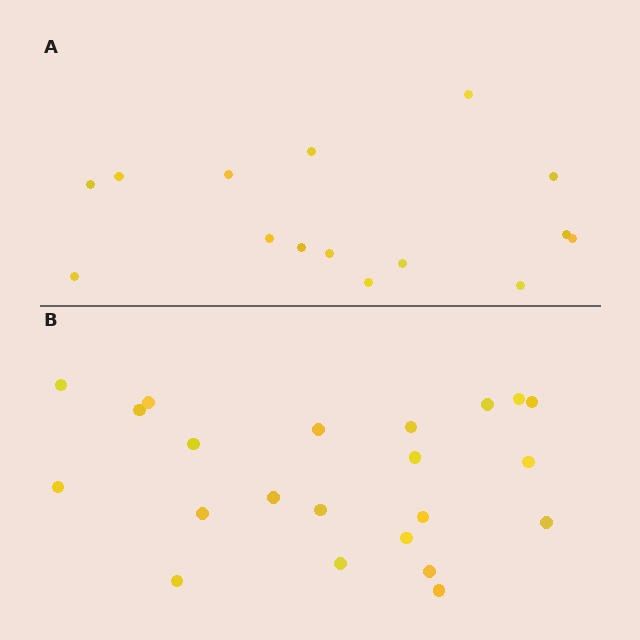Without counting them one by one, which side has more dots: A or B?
Region B (the bottom region) has more dots.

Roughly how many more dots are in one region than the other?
Region B has roughly 8 or so more dots than region A.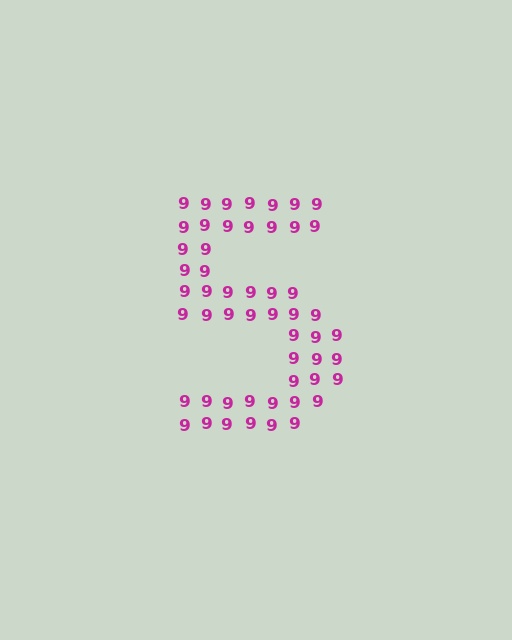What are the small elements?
The small elements are digit 9's.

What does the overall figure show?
The overall figure shows the digit 5.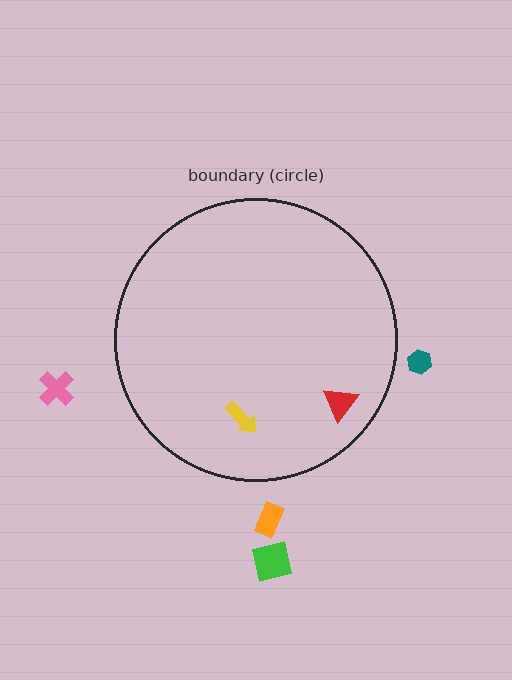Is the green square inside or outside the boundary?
Outside.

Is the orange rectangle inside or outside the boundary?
Outside.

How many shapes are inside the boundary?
2 inside, 4 outside.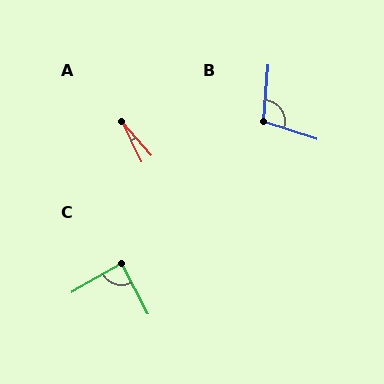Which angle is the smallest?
A, at approximately 15 degrees.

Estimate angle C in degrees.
Approximately 88 degrees.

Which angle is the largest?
B, at approximately 104 degrees.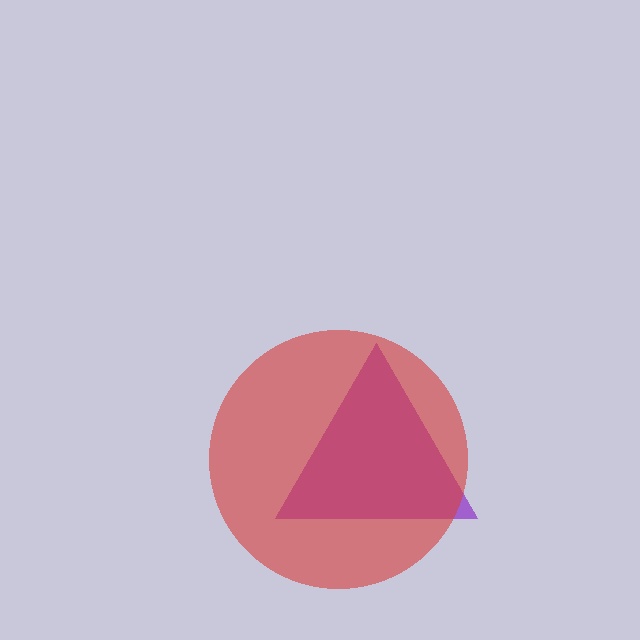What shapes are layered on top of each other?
The layered shapes are: a purple triangle, a red circle.